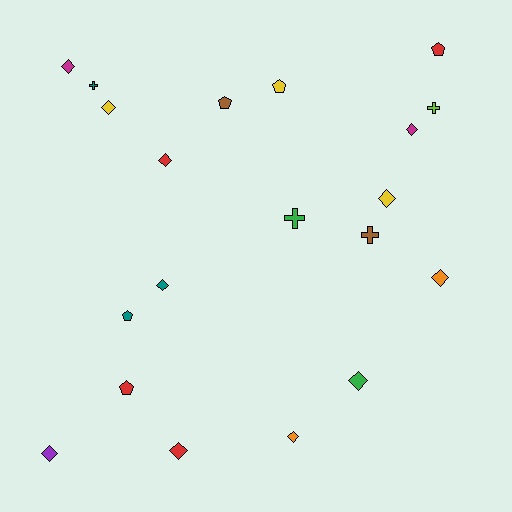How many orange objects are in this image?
There are 2 orange objects.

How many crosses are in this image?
There are 4 crosses.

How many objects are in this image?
There are 20 objects.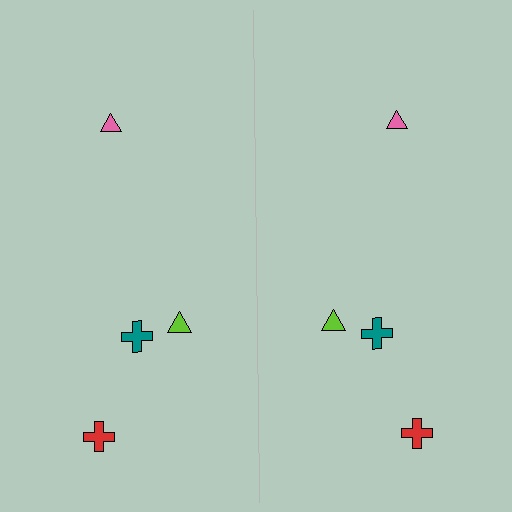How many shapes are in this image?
There are 8 shapes in this image.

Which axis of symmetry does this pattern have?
The pattern has a vertical axis of symmetry running through the center of the image.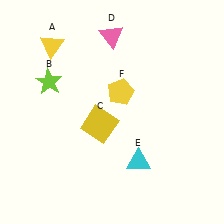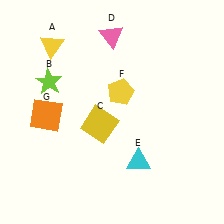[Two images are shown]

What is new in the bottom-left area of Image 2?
An orange square (G) was added in the bottom-left area of Image 2.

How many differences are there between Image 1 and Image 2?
There is 1 difference between the two images.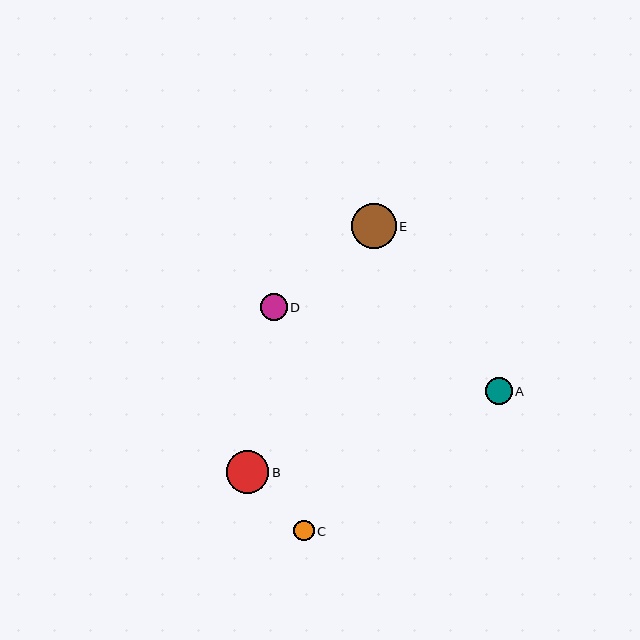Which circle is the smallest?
Circle C is the smallest with a size of approximately 20 pixels.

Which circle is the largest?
Circle E is the largest with a size of approximately 45 pixels.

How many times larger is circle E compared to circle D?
Circle E is approximately 1.7 times the size of circle D.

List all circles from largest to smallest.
From largest to smallest: E, B, A, D, C.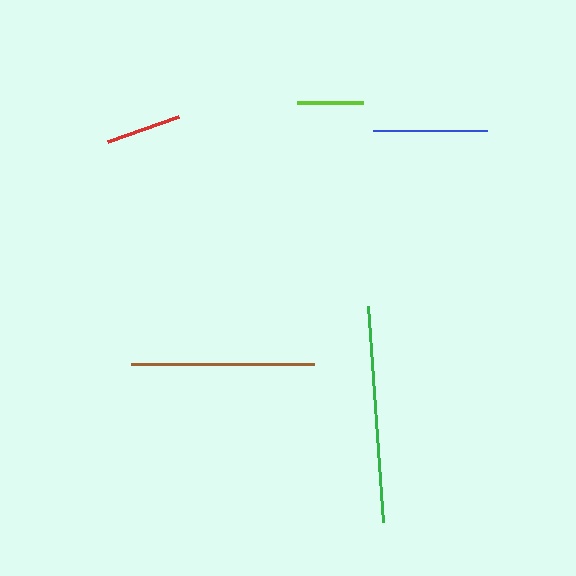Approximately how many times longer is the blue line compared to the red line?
The blue line is approximately 1.5 times the length of the red line.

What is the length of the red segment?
The red segment is approximately 75 pixels long.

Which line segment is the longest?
The green line is the longest at approximately 216 pixels.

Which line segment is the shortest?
The lime line is the shortest at approximately 66 pixels.